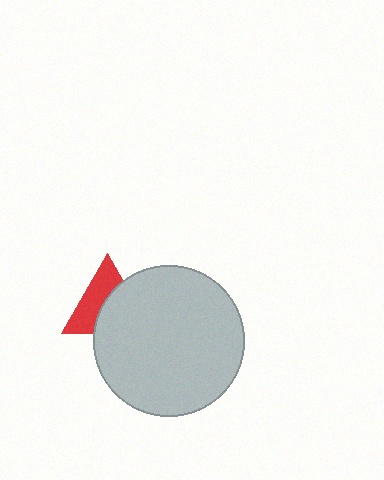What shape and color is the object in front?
The object in front is a light gray circle.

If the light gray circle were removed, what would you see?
You would see the complete red triangle.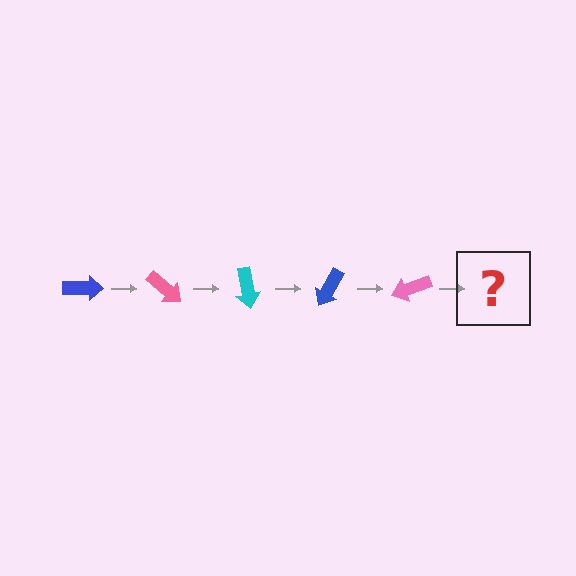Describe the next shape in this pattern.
It should be a cyan arrow, rotated 200 degrees from the start.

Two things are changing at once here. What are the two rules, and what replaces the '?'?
The two rules are that it rotates 40 degrees each step and the color cycles through blue, pink, and cyan. The '?' should be a cyan arrow, rotated 200 degrees from the start.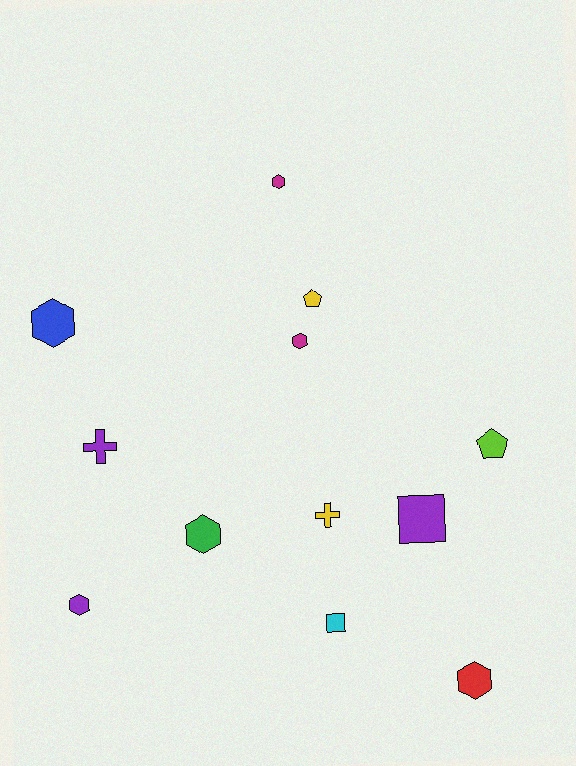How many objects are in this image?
There are 12 objects.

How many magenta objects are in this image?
There are 2 magenta objects.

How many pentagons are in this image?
There are 2 pentagons.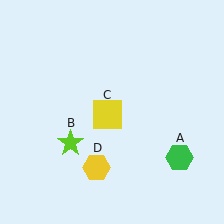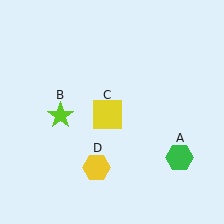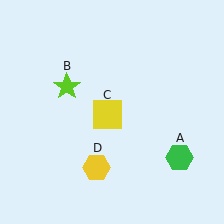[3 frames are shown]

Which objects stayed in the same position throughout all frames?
Green hexagon (object A) and yellow square (object C) and yellow hexagon (object D) remained stationary.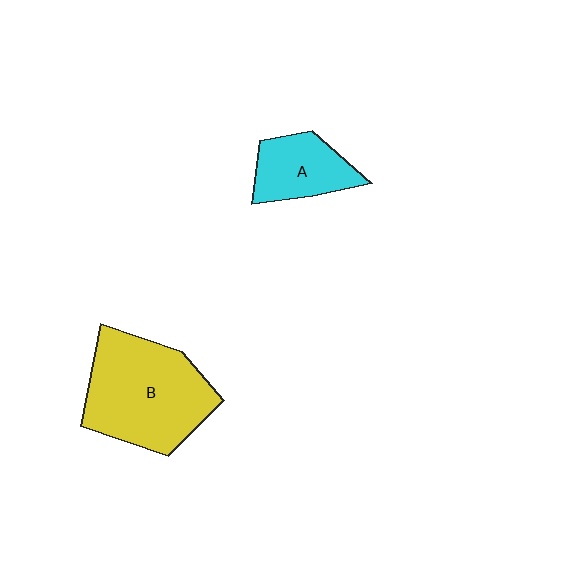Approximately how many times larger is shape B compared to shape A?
Approximately 2.1 times.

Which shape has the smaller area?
Shape A (cyan).